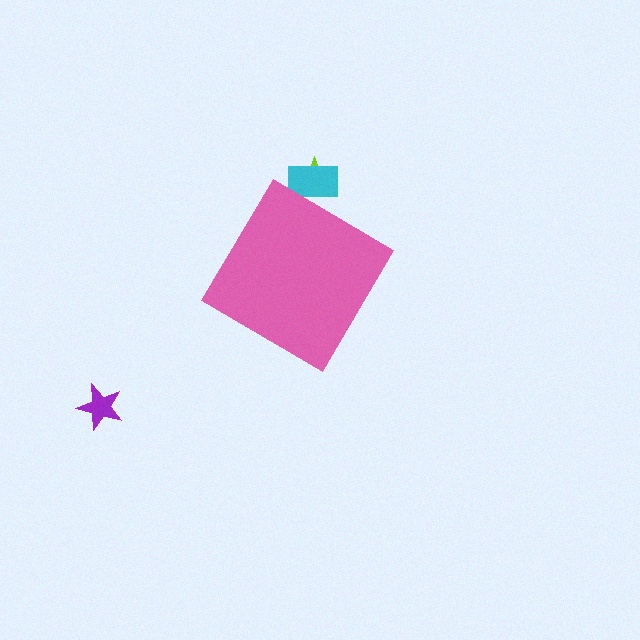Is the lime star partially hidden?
Yes, the lime star is partially hidden behind the pink diamond.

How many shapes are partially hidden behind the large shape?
2 shapes are partially hidden.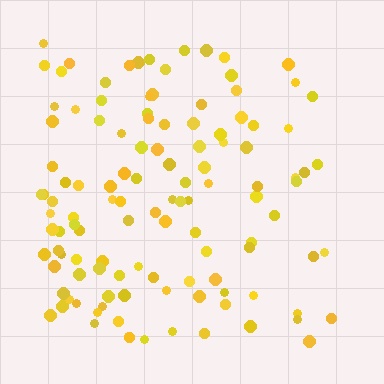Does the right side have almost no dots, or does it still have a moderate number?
Still a moderate number, just noticeably fewer than the left.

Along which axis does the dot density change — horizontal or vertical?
Horizontal.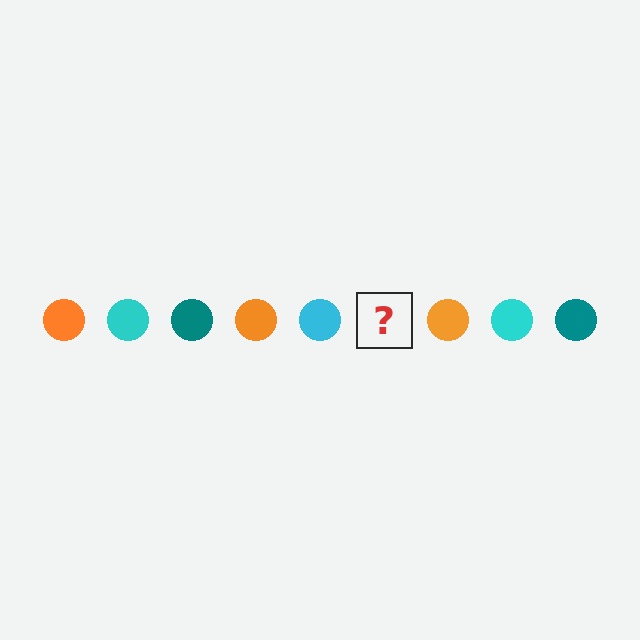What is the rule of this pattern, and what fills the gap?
The rule is that the pattern cycles through orange, cyan, teal circles. The gap should be filled with a teal circle.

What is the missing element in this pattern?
The missing element is a teal circle.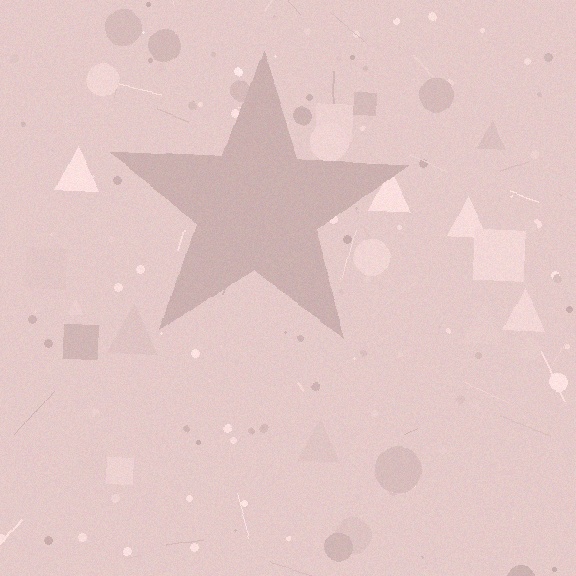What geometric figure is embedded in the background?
A star is embedded in the background.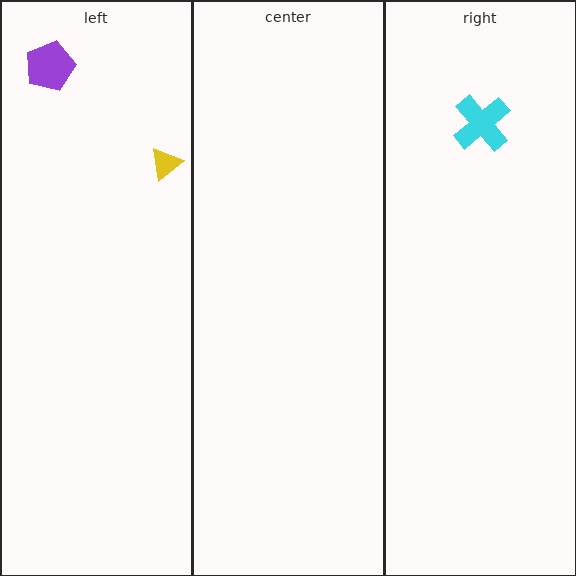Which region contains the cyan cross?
The right region.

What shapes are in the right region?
The cyan cross.